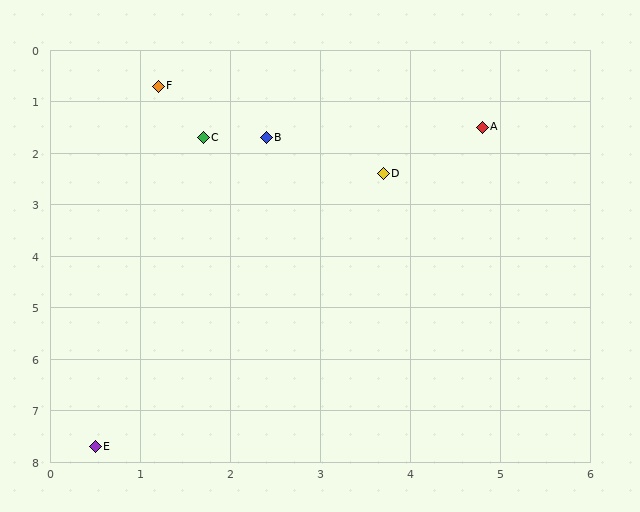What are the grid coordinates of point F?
Point F is at approximately (1.2, 0.7).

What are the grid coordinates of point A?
Point A is at approximately (4.8, 1.5).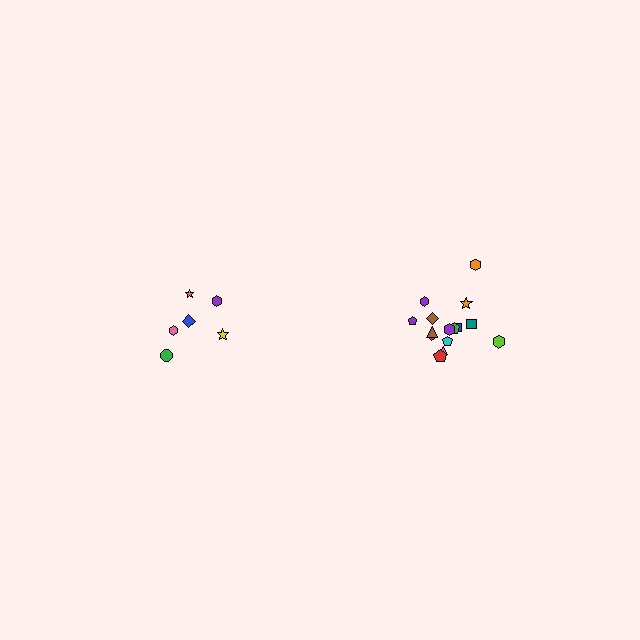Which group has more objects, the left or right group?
The right group.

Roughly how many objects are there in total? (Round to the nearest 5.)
Roughly 20 objects in total.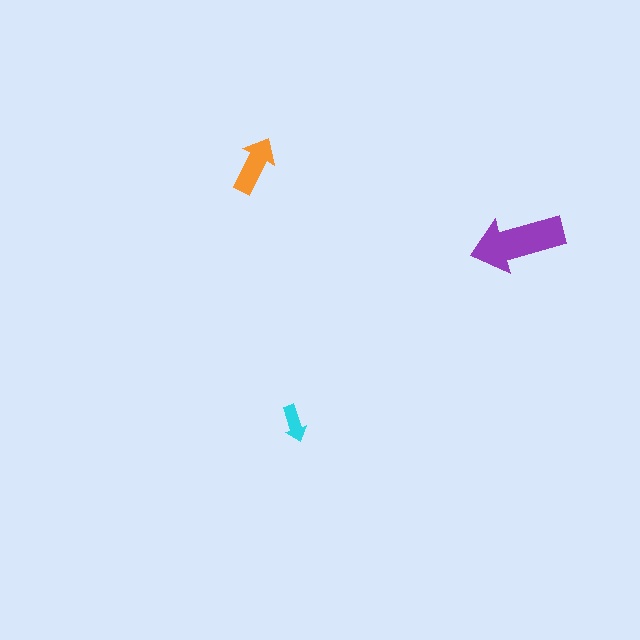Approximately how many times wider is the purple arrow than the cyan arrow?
About 2.5 times wider.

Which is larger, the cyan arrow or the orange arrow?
The orange one.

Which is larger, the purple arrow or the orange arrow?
The purple one.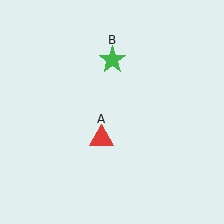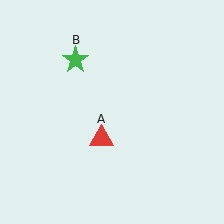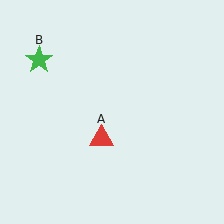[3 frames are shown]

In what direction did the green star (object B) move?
The green star (object B) moved left.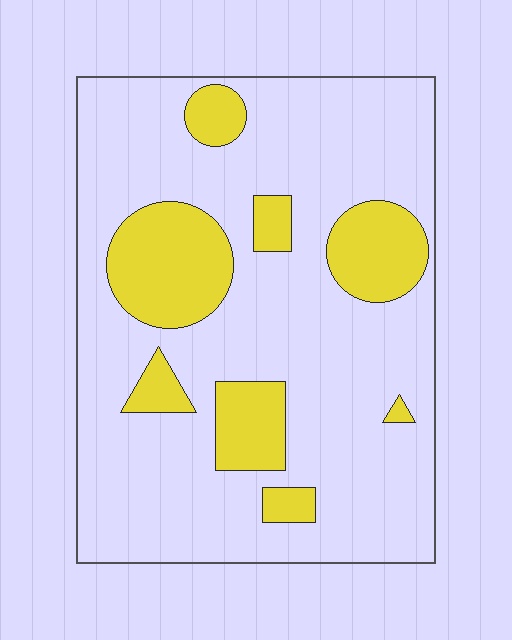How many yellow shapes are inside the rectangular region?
8.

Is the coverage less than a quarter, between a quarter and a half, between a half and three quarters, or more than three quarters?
Less than a quarter.